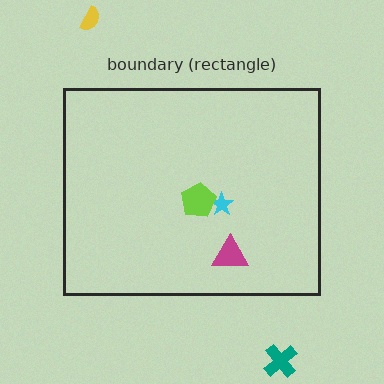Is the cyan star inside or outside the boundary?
Inside.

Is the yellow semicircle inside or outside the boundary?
Outside.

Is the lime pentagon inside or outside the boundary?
Inside.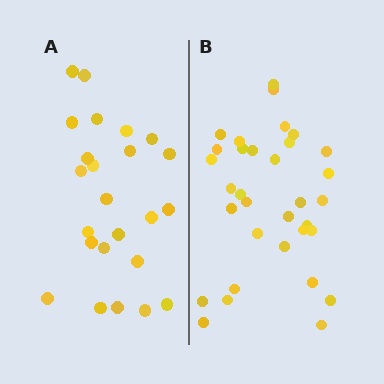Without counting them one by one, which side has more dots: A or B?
Region B (the right region) has more dots.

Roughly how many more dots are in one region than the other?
Region B has roughly 8 or so more dots than region A.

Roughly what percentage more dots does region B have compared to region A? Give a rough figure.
About 40% more.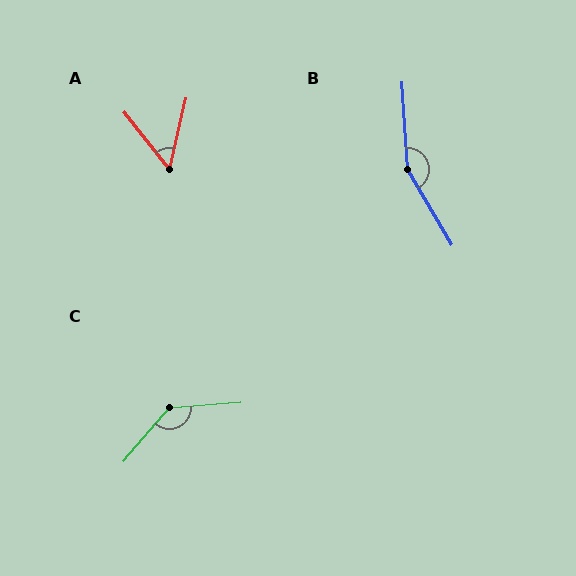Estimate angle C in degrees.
Approximately 135 degrees.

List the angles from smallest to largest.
A (51°), C (135°), B (153°).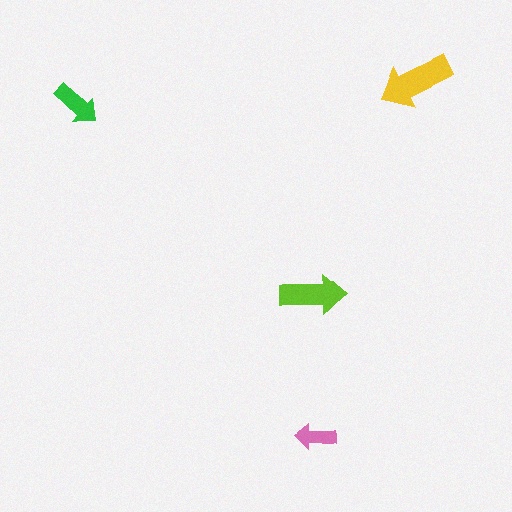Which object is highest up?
The yellow arrow is topmost.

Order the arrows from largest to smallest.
the yellow one, the lime one, the green one, the pink one.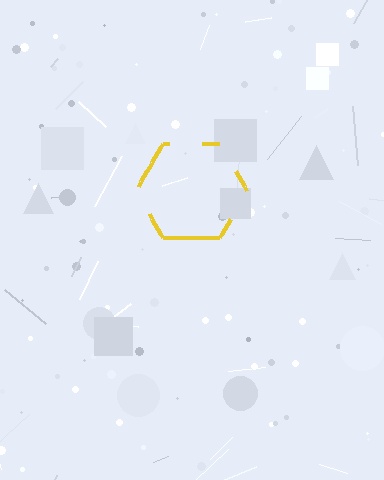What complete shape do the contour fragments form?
The contour fragments form a hexagon.